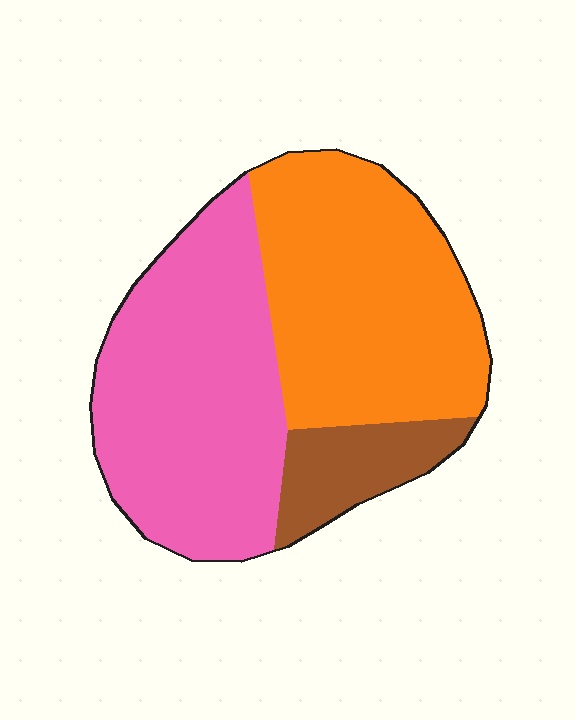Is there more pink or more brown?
Pink.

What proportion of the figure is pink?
Pink covers roughly 45% of the figure.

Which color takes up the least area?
Brown, at roughly 10%.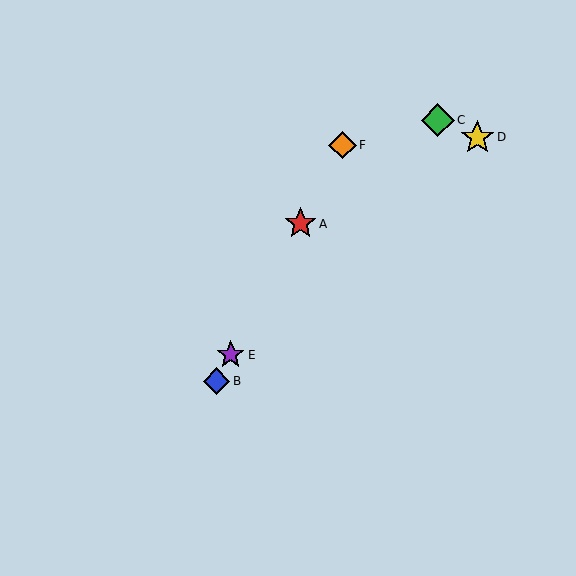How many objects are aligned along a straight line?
4 objects (A, B, E, F) are aligned along a straight line.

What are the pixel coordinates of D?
Object D is at (477, 137).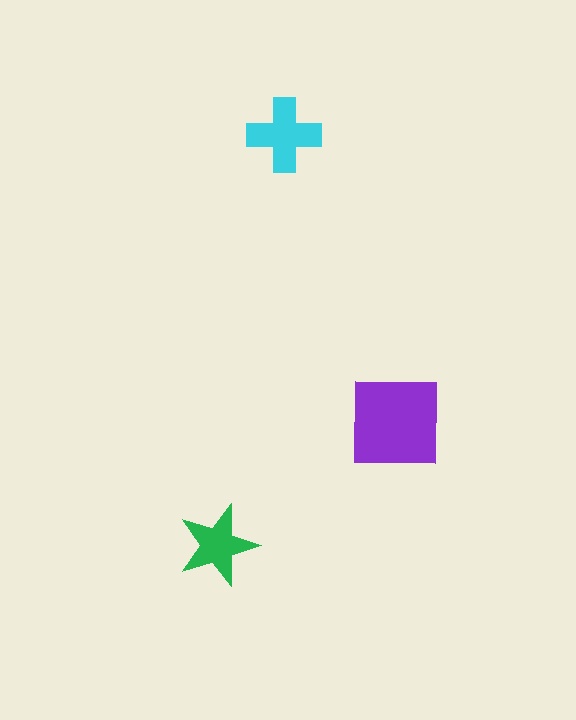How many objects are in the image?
There are 3 objects in the image.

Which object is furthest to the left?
The green star is leftmost.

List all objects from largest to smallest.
The purple square, the cyan cross, the green star.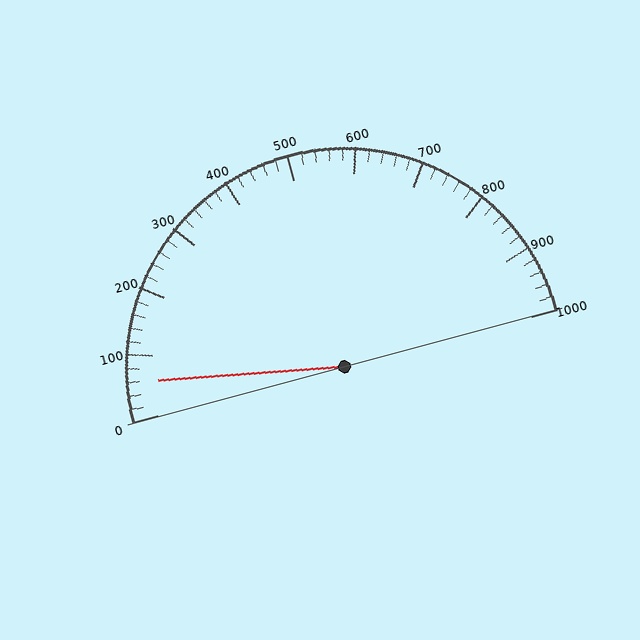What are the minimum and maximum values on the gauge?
The gauge ranges from 0 to 1000.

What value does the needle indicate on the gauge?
The needle indicates approximately 60.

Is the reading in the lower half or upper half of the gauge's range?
The reading is in the lower half of the range (0 to 1000).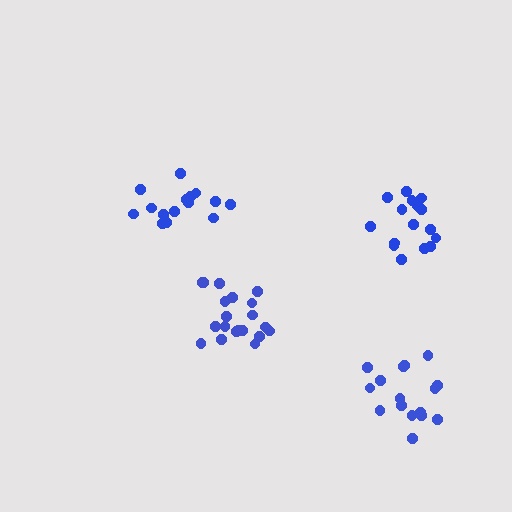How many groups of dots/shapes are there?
There are 4 groups.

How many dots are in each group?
Group 1: 16 dots, Group 2: 15 dots, Group 3: 20 dots, Group 4: 16 dots (67 total).